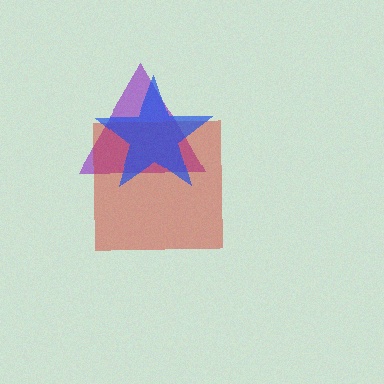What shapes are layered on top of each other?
The layered shapes are: a purple triangle, a red square, a blue star.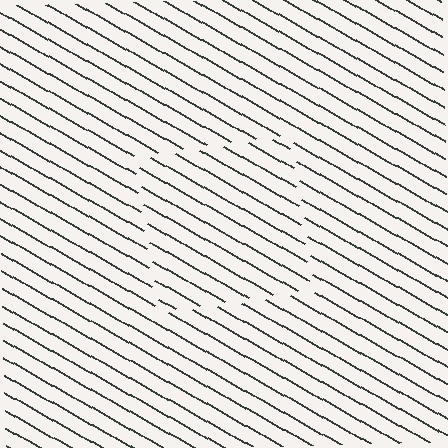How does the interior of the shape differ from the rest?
The interior of the shape contains the same grating, shifted by half a period — the contour is defined by the phase discontinuity where line-ends from the inner and outer gratings abut.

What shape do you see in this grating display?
An illusory square. The interior of the shape contains the same grating, shifted by half a period — the contour is defined by the phase discontinuity where line-ends from the inner and outer gratings abut.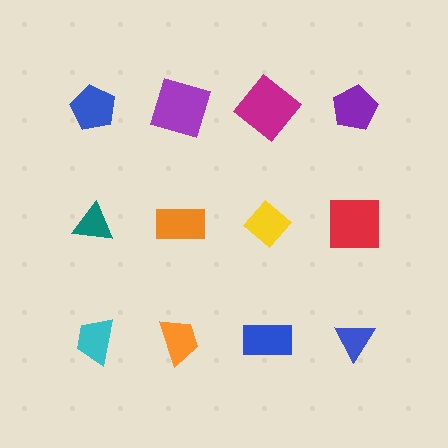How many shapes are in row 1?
4 shapes.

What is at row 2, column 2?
An orange rectangle.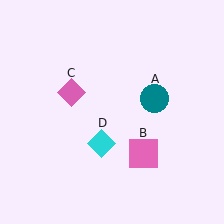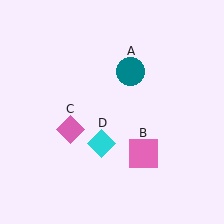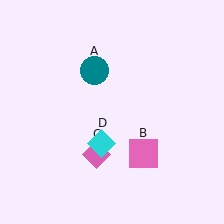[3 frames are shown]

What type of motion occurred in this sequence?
The teal circle (object A), pink diamond (object C) rotated counterclockwise around the center of the scene.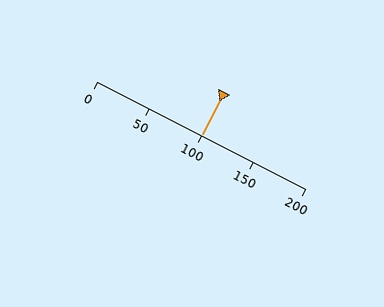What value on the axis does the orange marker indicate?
The marker indicates approximately 100.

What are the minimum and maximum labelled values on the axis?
The axis runs from 0 to 200.